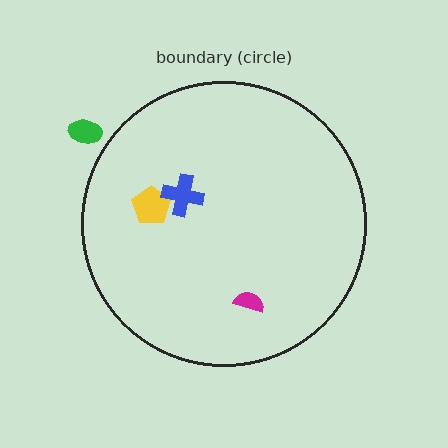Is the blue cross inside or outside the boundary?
Inside.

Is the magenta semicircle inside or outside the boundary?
Inside.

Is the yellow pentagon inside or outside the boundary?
Inside.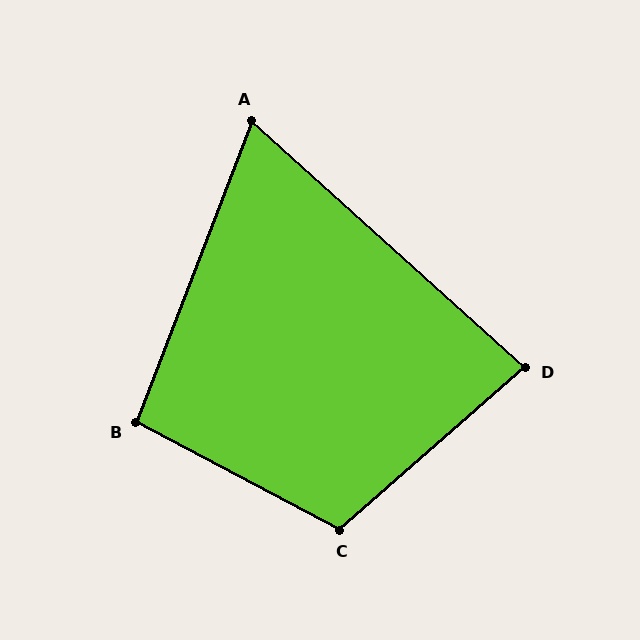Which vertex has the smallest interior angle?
A, at approximately 69 degrees.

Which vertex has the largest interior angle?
C, at approximately 111 degrees.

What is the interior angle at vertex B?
Approximately 97 degrees (obtuse).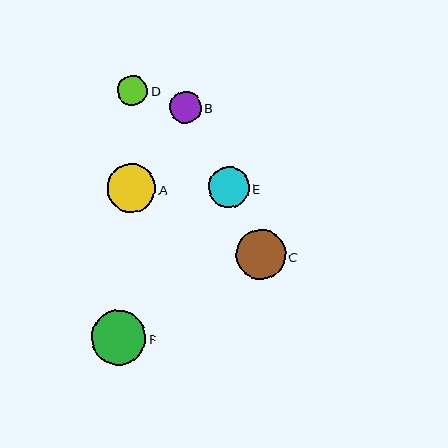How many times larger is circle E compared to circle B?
Circle E is approximately 1.3 times the size of circle B.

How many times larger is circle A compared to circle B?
Circle A is approximately 1.5 times the size of circle B.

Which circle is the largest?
Circle F is the largest with a size of approximately 55 pixels.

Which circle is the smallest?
Circle D is the smallest with a size of approximately 30 pixels.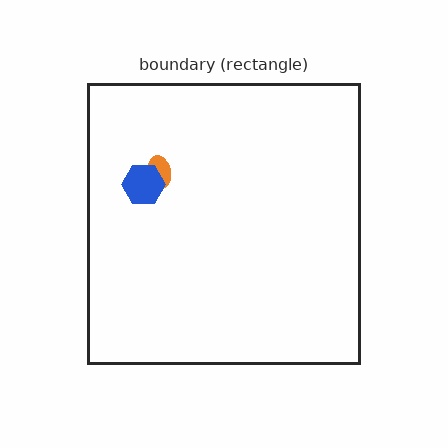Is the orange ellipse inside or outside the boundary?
Inside.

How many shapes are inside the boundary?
2 inside, 0 outside.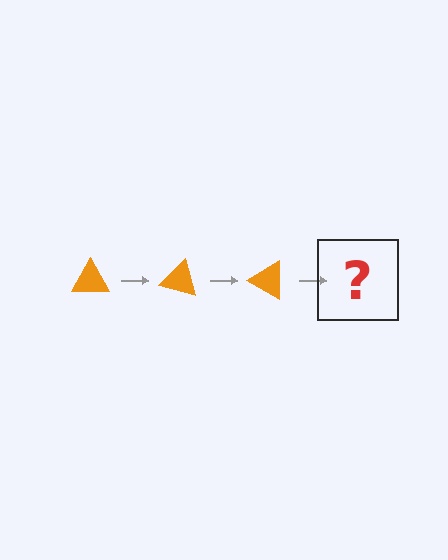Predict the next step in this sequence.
The next step is an orange triangle rotated 45 degrees.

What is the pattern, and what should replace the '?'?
The pattern is that the triangle rotates 15 degrees each step. The '?' should be an orange triangle rotated 45 degrees.